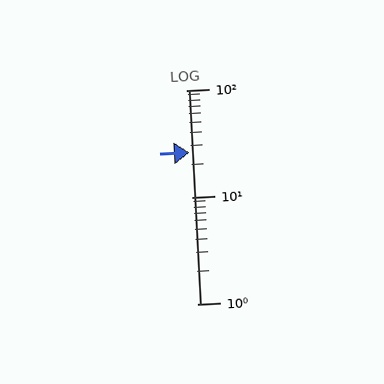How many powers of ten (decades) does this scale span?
The scale spans 2 decades, from 1 to 100.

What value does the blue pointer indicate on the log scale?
The pointer indicates approximately 26.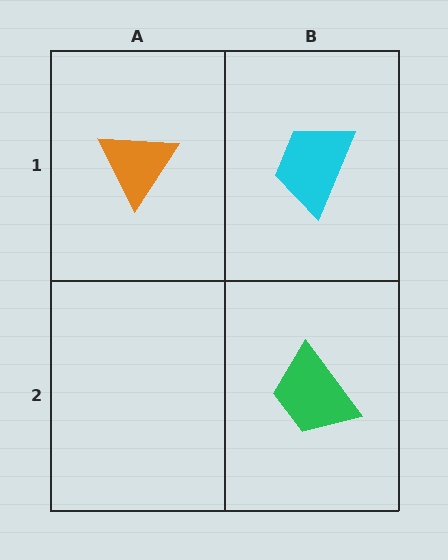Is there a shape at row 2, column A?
No, that cell is empty.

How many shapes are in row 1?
2 shapes.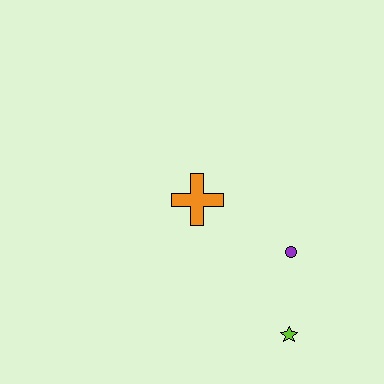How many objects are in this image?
There are 3 objects.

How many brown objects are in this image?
There are no brown objects.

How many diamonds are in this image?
There are no diamonds.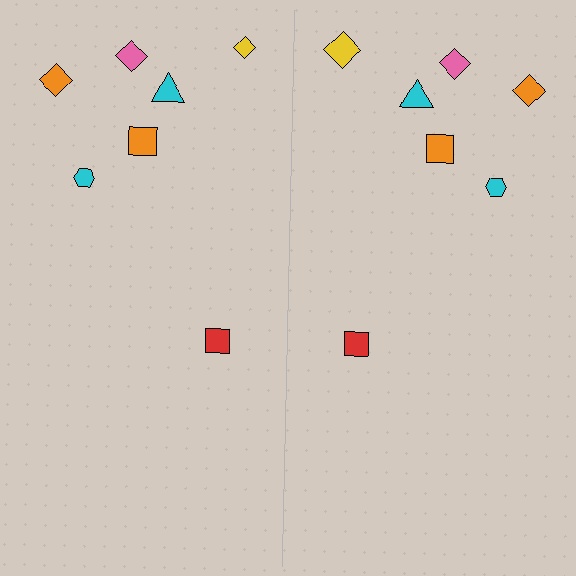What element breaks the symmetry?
The yellow diamond on the right side has a different size than its mirror counterpart.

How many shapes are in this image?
There are 14 shapes in this image.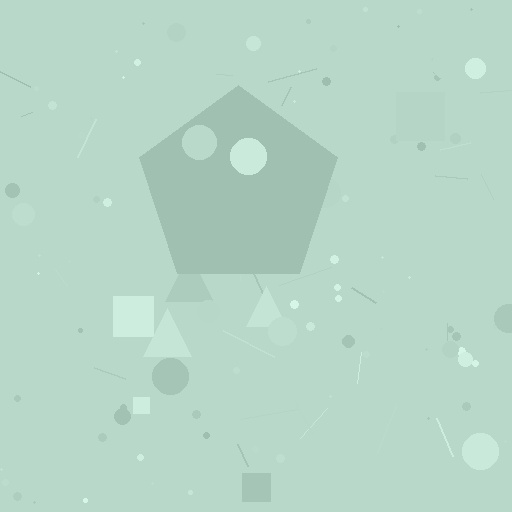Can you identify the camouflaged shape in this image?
The camouflaged shape is a pentagon.